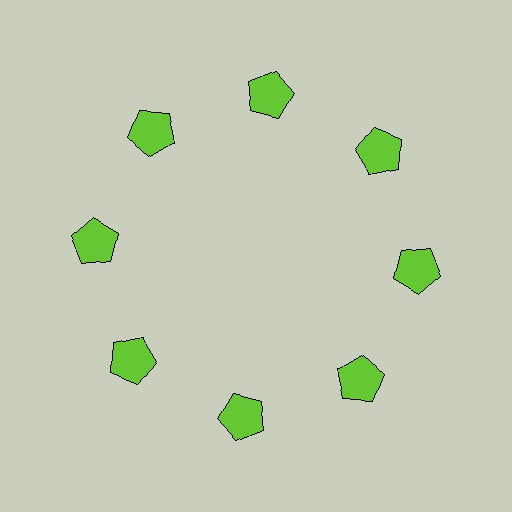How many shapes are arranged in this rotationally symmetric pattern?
There are 8 shapes, arranged in 8 groups of 1.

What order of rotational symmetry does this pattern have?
This pattern has 8-fold rotational symmetry.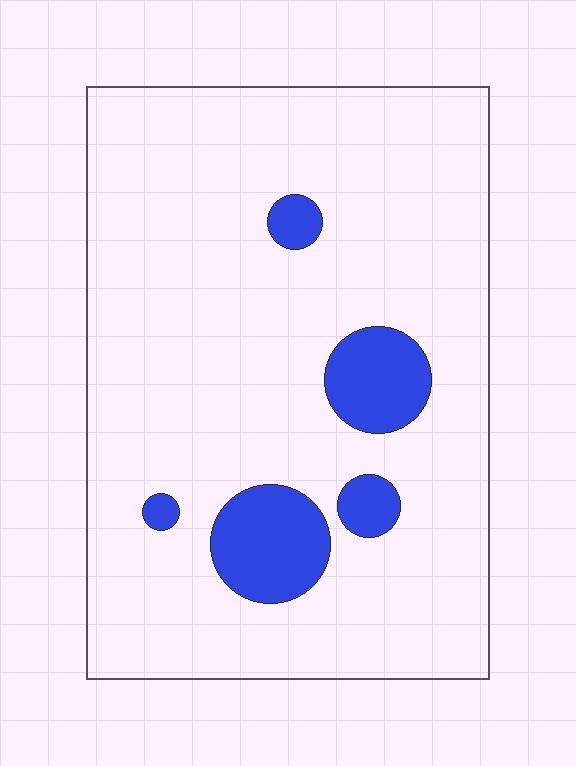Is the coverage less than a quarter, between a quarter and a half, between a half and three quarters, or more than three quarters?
Less than a quarter.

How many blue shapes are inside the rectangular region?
5.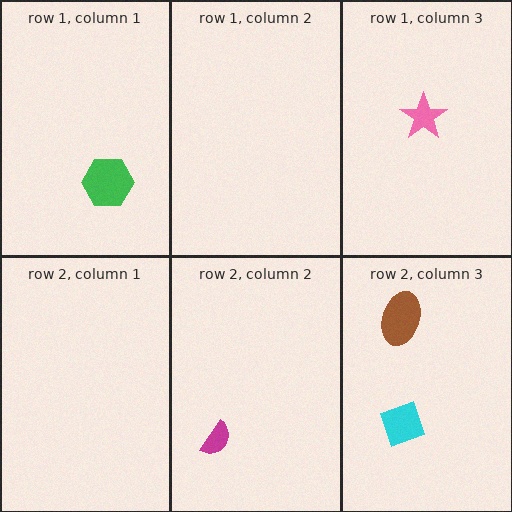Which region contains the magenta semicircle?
The row 2, column 2 region.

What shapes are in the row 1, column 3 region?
The pink star.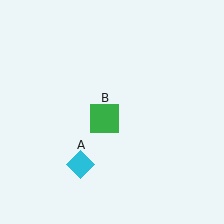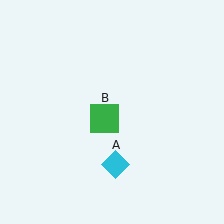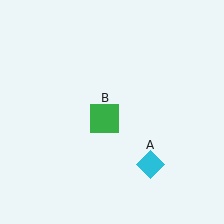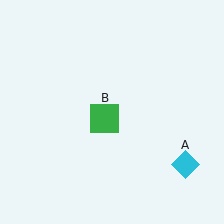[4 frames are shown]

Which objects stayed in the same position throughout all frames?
Green square (object B) remained stationary.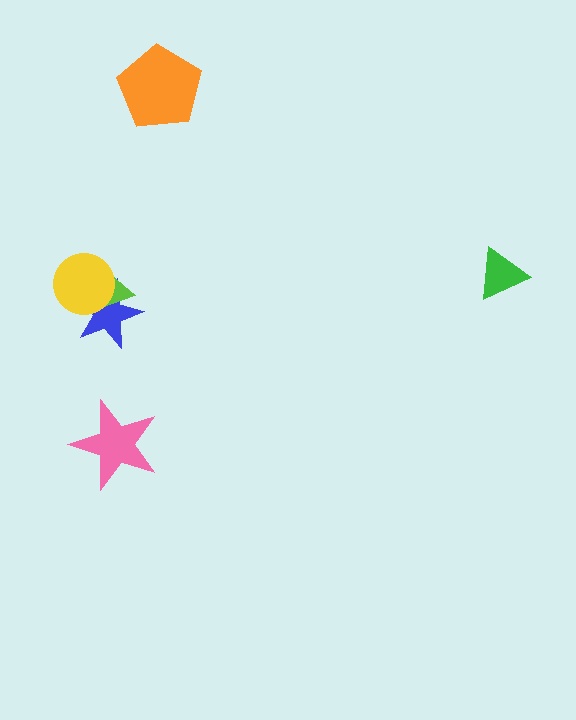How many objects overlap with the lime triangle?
2 objects overlap with the lime triangle.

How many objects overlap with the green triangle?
0 objects overlap with the green triangle.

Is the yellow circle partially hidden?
No, no other shape covers it.